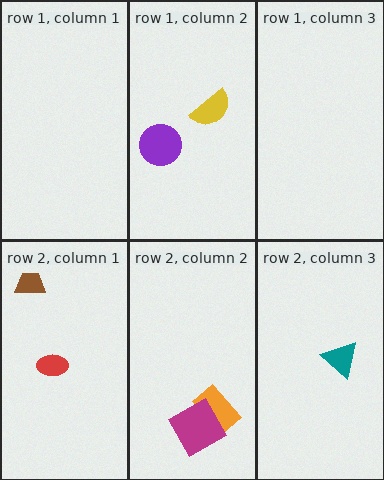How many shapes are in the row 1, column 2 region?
2.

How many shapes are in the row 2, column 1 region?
2.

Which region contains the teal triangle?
The row 2, column 3 region.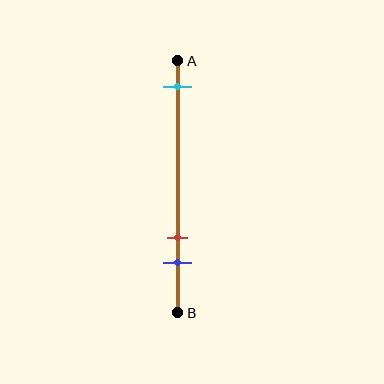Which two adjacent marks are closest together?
The red and blue marks are the closest adjacent pair.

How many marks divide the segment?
There are 3 marks dividing the segment.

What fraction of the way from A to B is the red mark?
The red mark is approximately 70% (0.7) of the way from A to B.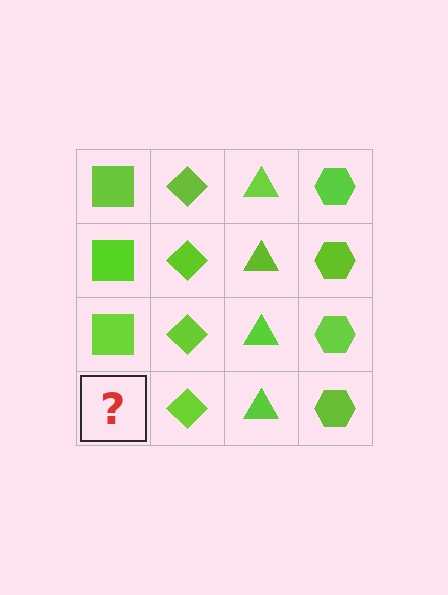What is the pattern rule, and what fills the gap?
The rule is that each column has a consistent shape. The gap should be filled with a lime square.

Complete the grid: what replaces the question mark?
The question mark should be replaced with a lime square.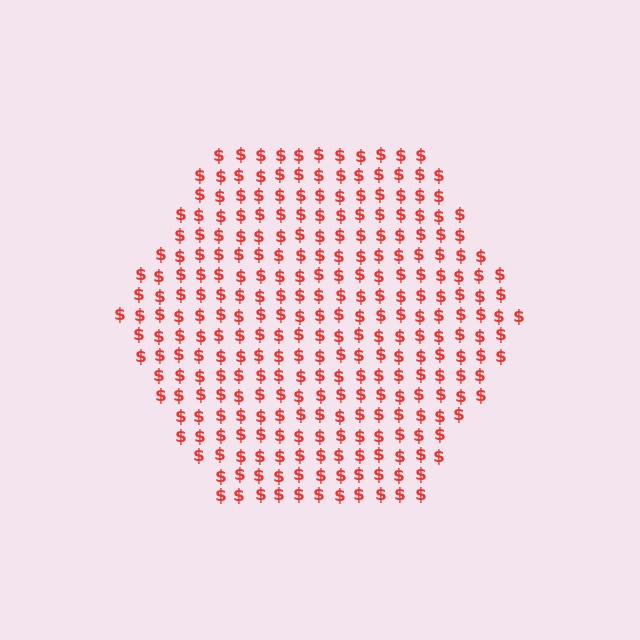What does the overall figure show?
The overall figure shows a hexagon.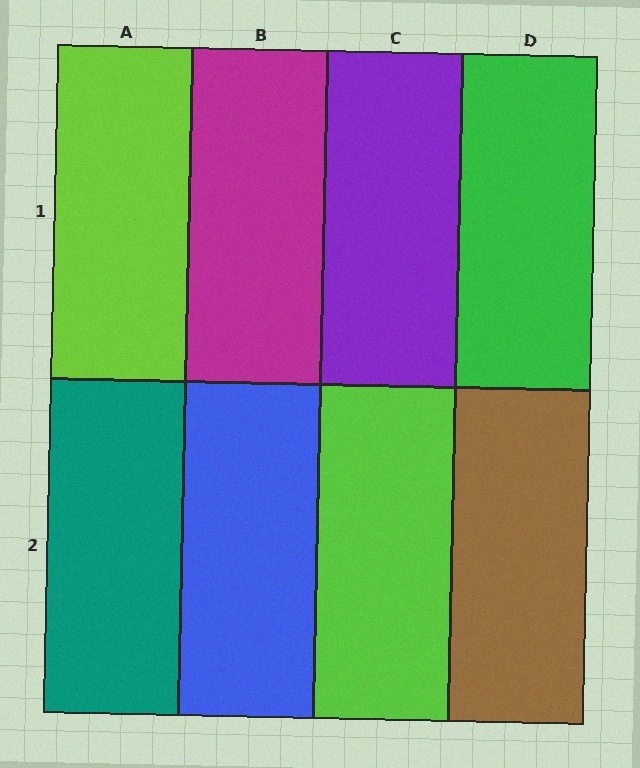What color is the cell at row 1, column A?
Lime.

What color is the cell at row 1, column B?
Magenta.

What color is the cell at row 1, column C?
Purple.